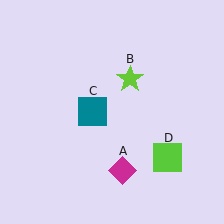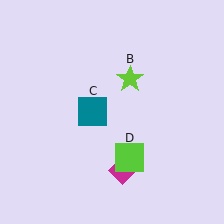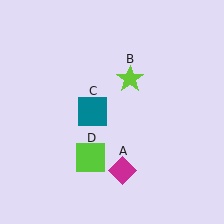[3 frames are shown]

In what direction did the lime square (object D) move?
The lime square (object D) moved left.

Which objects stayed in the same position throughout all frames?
Magenta diamond (object A) and lime star (object B) and teal square (object C) remained stationary.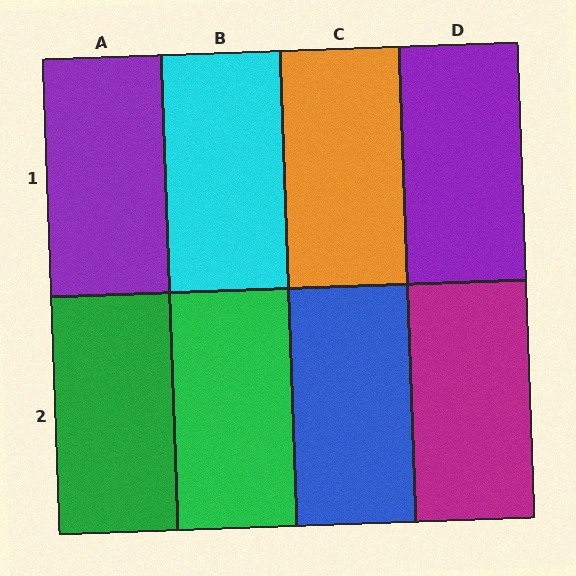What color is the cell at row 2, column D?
Magenta.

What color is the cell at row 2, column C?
Blue.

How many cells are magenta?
1 cell is magenta.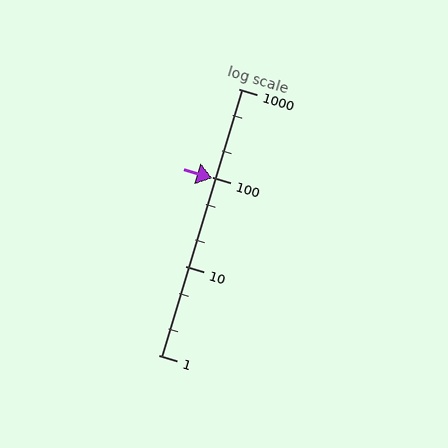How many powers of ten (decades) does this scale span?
The scale spans 3 decades, from 1 to 1000.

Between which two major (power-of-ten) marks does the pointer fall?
The pointer is between 10 and 100.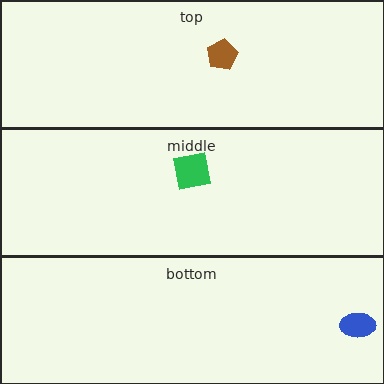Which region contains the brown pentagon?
The top region.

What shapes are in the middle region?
The green square.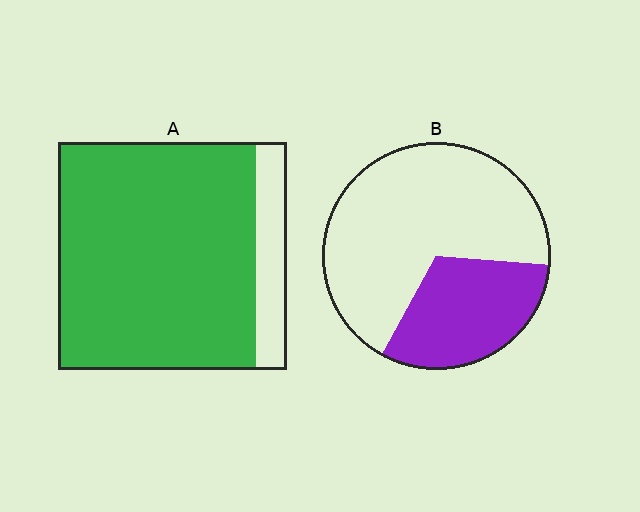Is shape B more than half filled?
No.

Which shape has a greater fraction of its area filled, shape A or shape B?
Shape A.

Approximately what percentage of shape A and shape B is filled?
A is approximately 85% and B is approximately 30%.